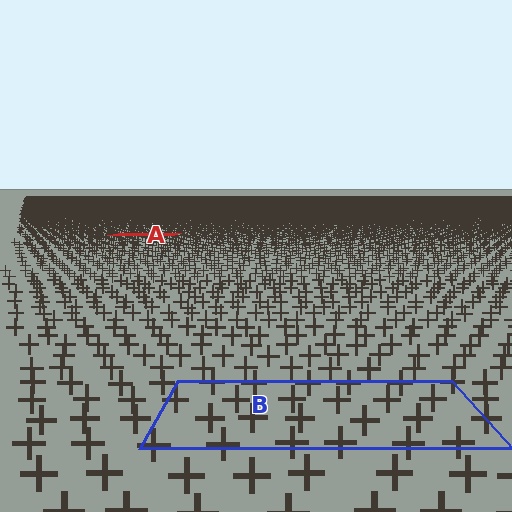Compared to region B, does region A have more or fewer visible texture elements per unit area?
Region A has more texture elements per unit area — they are packed more densely because it is farther away.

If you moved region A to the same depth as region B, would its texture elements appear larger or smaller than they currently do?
They would appear larger. At a closer depth, the same texture elements are projected at a bigger on-screen size.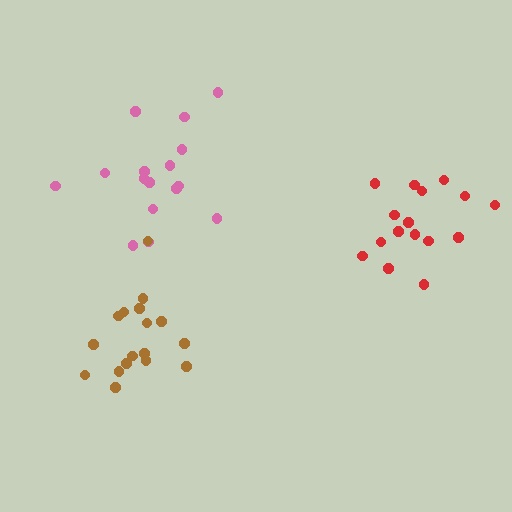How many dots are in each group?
Group 1: 16 dots, Group 2: 16 dots, Group 3: 17 dots (49 total).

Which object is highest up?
The pink cluster is topmost.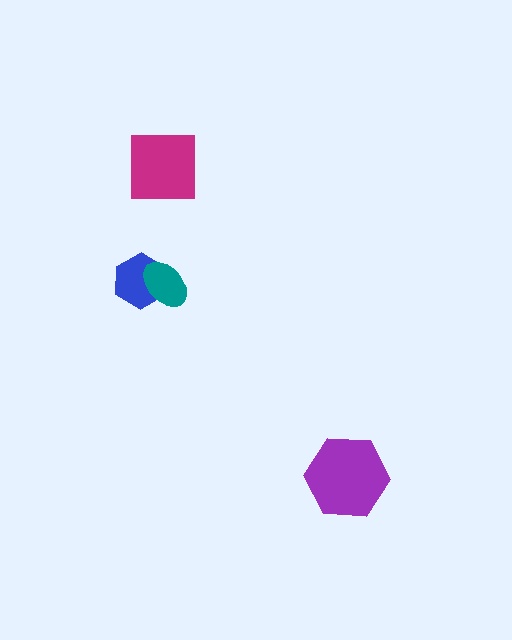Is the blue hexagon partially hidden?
Yes, it is partially covered by another shape.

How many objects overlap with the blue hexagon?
1 object overlaps with the blue hexagon.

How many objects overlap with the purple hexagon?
0 objects overlap with the purple hexagon.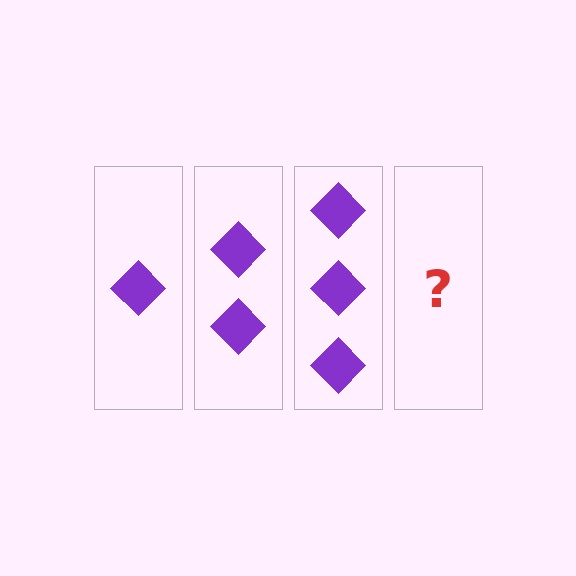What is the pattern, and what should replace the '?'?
The pattern is that each step adds one more diamond. The '?' should be 4 diamonds.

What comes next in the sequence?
The next element should be 4 diamonds.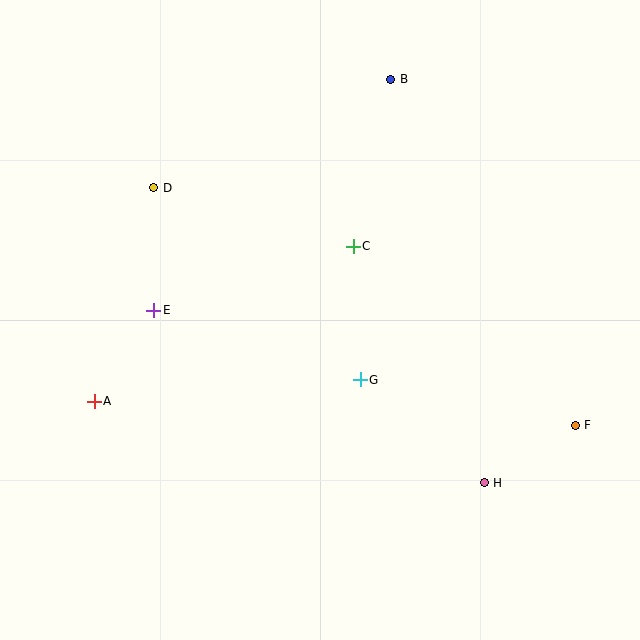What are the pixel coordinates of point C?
Point C is at (353, 246).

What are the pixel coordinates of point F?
Point F is at (575, 425).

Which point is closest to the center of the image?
Point G at (360, 380) is closest to the center.